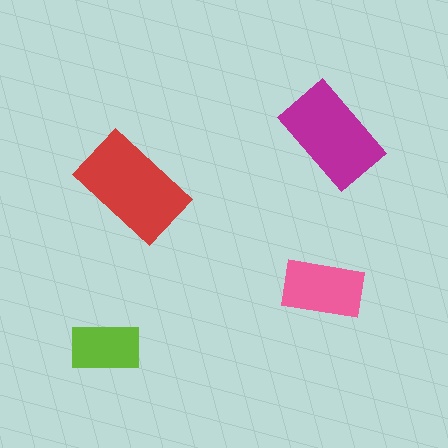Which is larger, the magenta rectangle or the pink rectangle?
The magenta one.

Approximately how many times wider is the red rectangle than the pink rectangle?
About 1.5 times wider.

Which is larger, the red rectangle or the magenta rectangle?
The red one.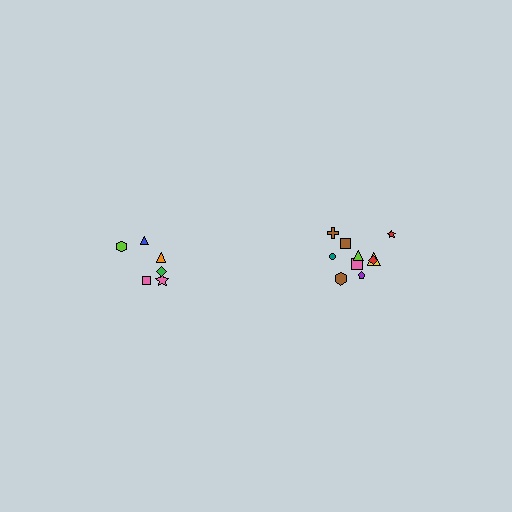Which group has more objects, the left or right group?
The right group.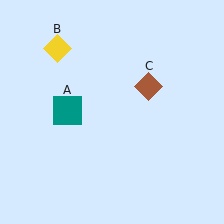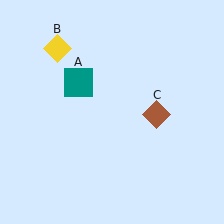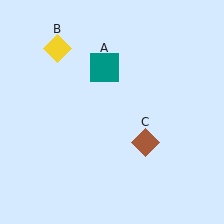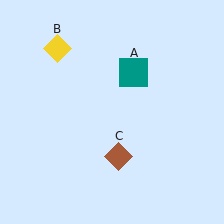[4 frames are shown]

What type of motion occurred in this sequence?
The teal square (object A), brown diamond (object C) rotated clockwise around the center of the scene.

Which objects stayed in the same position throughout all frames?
Yellow diamond (object B) remained stationary.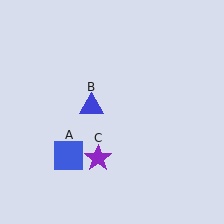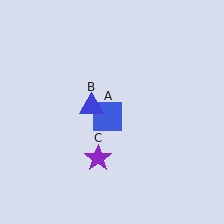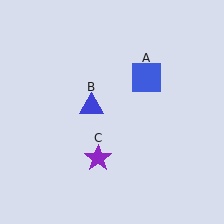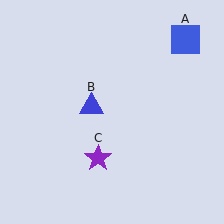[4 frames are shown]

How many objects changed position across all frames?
1 object changed position: blue square (object A).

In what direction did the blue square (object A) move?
The blue square (object A) moved up and to the right.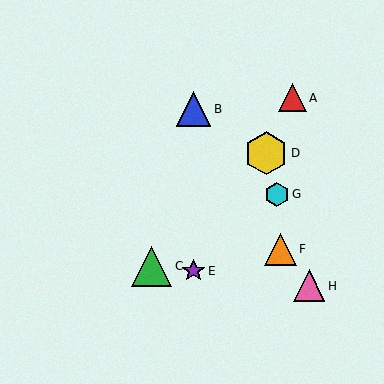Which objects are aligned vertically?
Objects B, E are aligned vertically.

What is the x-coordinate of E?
Object E is at x≈194.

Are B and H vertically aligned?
No, B is at x≈194 and H is at x≈309.